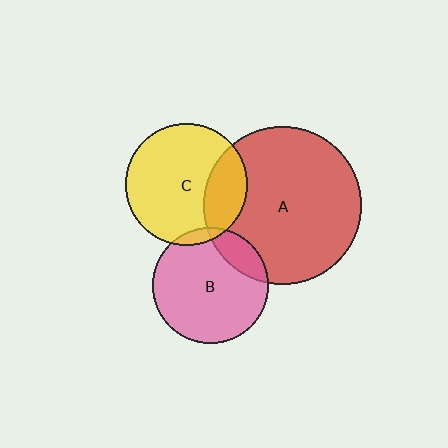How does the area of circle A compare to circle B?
Approximately 1.8 times.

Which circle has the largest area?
Circle A (red).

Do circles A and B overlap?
Yes.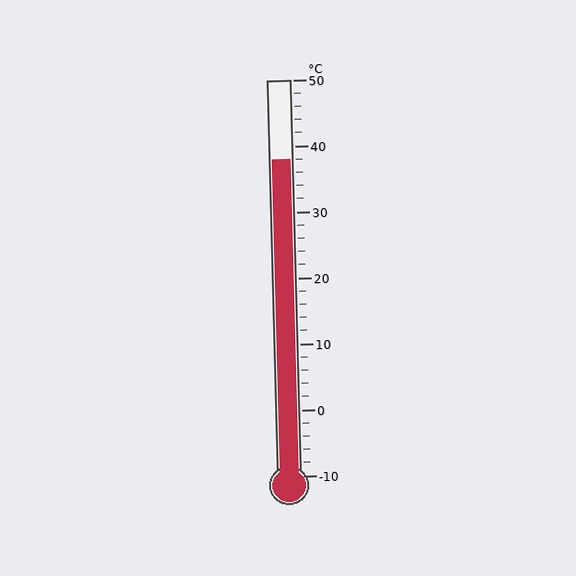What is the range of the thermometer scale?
The thermometer scale ranges from -10°C to 50°C.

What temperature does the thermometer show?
The thermometer shows approximately 38°C.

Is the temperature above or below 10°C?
The temperature is above 10°C.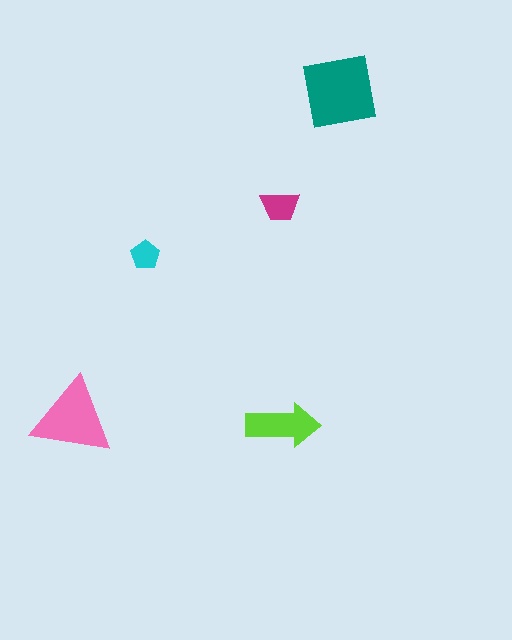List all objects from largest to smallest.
The teal square, the pink triangle, the lime arrow, the magenta trapezoid, the cyan pentagon.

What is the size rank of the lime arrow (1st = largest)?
3rd.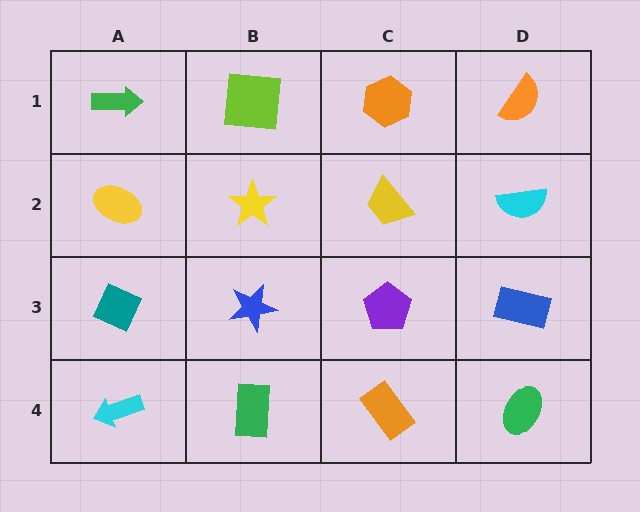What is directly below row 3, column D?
A green ellipse.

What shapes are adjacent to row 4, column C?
A purple pentagon (row 3, column C), a green rectangle (row 4, column B), a green ellipse (row 4, column D).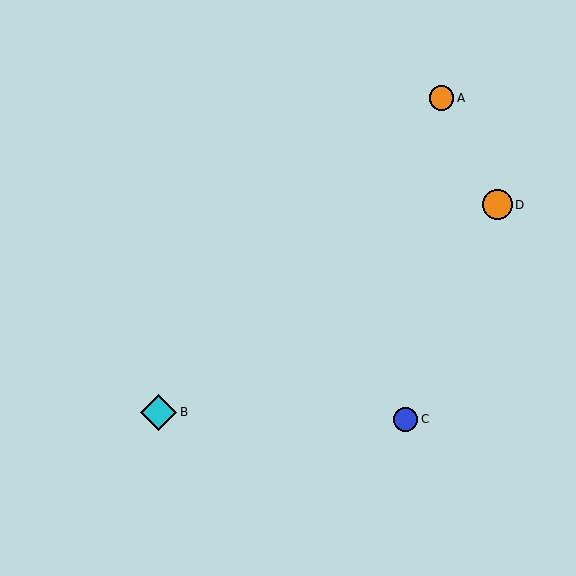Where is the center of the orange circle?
The center of the orange circle is at (497, 205).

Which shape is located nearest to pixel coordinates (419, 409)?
The blue circle (labeled C) at (406, 419) is nearest to that location.